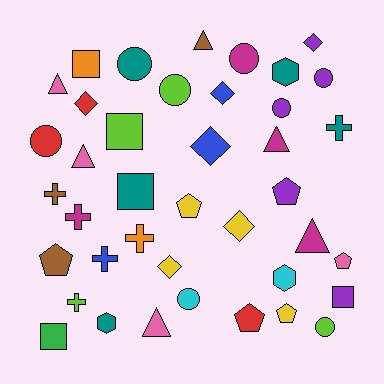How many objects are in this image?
There are 40 objects.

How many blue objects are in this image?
There are 3 blue objects.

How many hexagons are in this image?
There are 3 hexagons.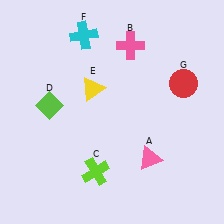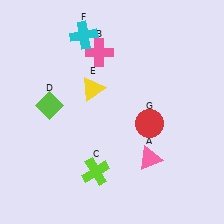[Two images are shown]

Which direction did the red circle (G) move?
The red circle (G) moved down.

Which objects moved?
The objects that moved are: the pink cross (B), the red circle (G).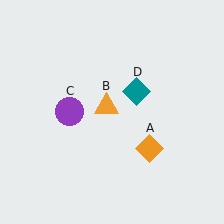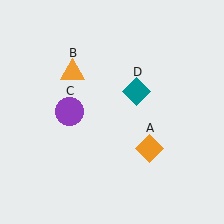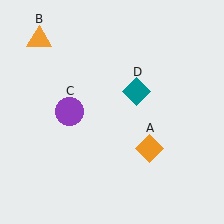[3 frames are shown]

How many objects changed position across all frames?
1 object changed position: orange triangle (object B).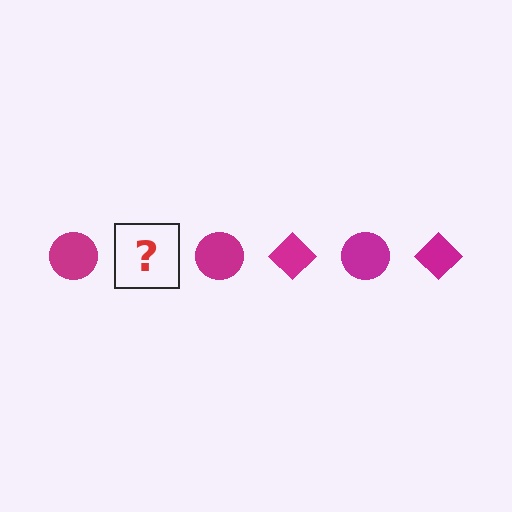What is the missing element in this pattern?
The missing element is a magenta diamond.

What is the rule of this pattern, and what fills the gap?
The rule is that the pattern cycles through circle, diamond shapes in magenta. The gap should be filled with a magenta diamond.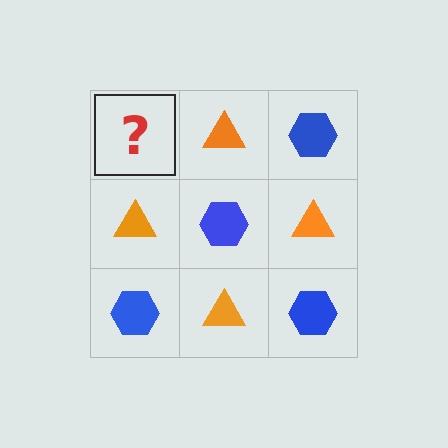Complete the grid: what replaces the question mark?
The question mark should be replaced with a blue hexagon.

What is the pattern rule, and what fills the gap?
The rule is that it alternates blue hexagon and orange triangle in a checkerboard pattern. The gap should be filled with a blue hexagon.